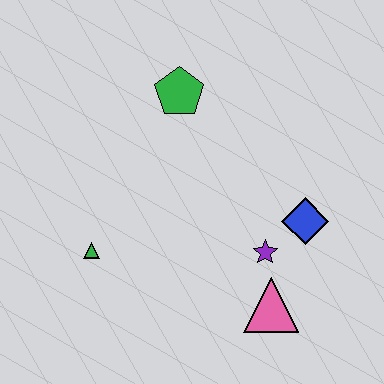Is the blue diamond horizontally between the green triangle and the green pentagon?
No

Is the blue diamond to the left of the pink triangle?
No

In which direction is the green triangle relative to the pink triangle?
The green triangle is to the left of the pink triangle.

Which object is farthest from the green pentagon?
The pink triangle is farthest from the green pentagon.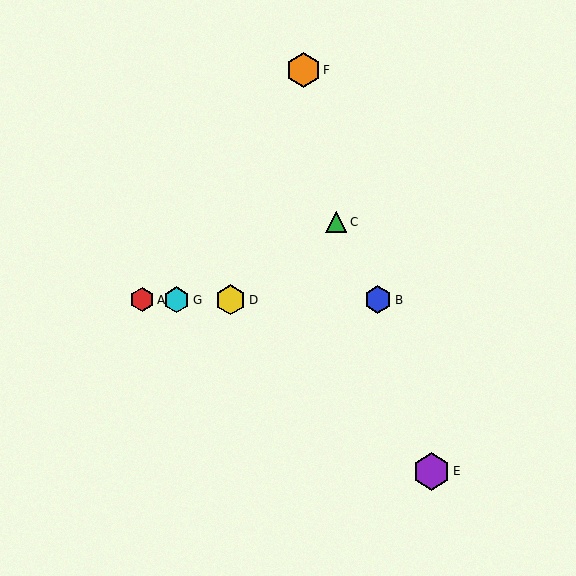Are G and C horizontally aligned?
No, G is at y≈300 and C is at y≈222.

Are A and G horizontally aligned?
Yes, both are at y≈300.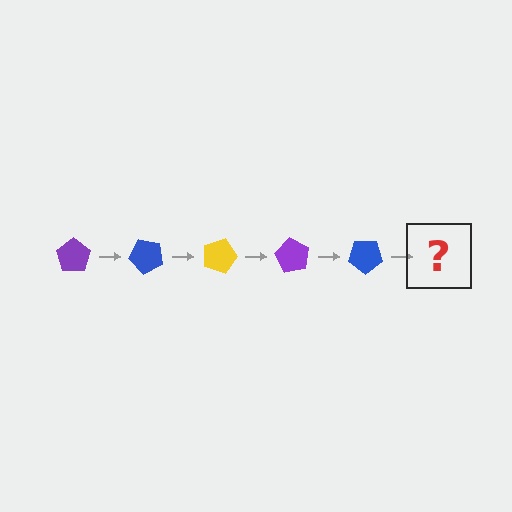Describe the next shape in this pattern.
It should be a yellow pentagon, rotated 225 degrees from the start.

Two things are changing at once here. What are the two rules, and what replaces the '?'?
The two rules are that it rotates 45 degrees each step and the color cycles through purple, blue, and yellow. The '?' should be a yellow pentagon, rotated 225 degrees from the start.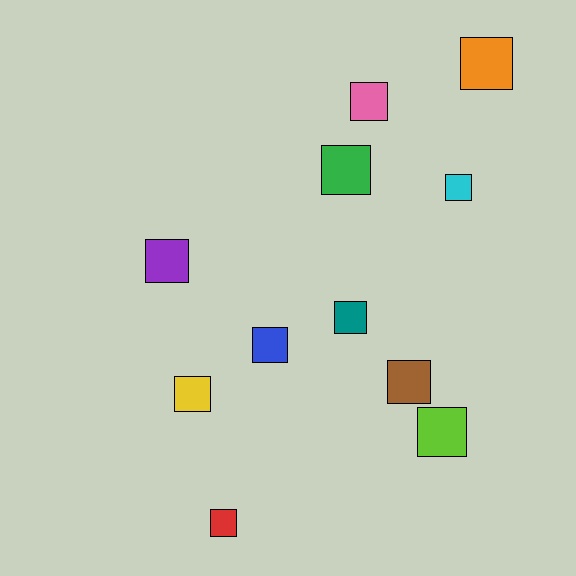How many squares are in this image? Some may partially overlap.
There are 11 squares.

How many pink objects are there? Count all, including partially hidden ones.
There is 1 pink object.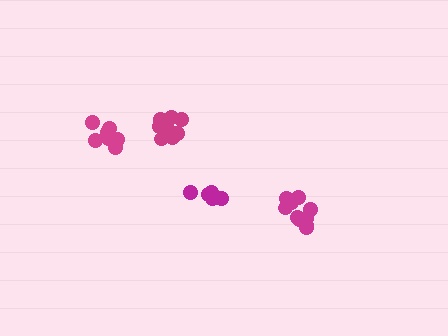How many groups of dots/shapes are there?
There are 4 groups.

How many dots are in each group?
Group 1: 8 dots, Group 2: 9 dots, Group 3: 5 dots, Group 4: 11 dots (33 total).